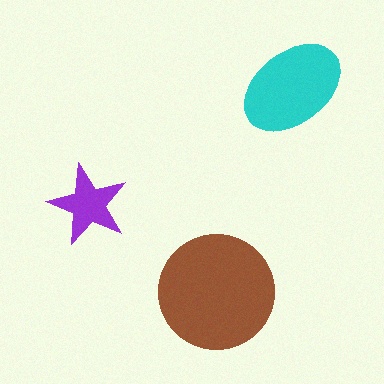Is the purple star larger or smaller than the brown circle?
Smaller.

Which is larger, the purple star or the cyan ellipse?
The cyan ellipse.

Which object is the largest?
The brown circle.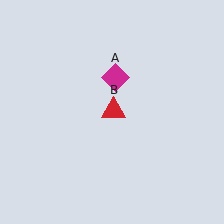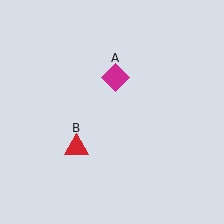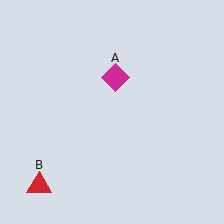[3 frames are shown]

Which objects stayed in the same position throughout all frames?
Magenta diamond (object A) remained stationary.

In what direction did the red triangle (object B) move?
The red triangle (object B) moved down and to the left.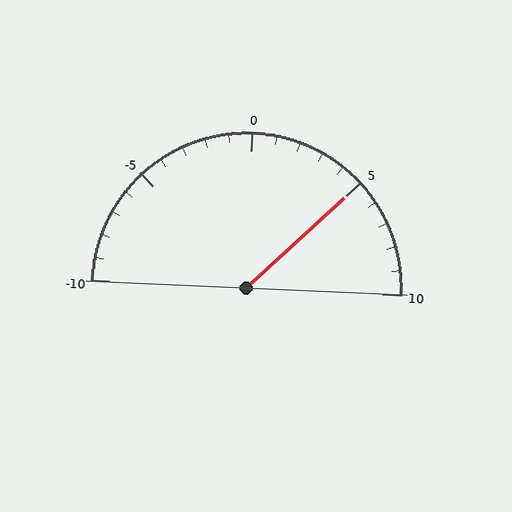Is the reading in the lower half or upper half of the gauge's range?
The reading is in the upper half of the range (-10 to 10).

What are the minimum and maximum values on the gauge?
The gauge ranges from -10 to 10.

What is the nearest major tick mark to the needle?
The nearest major tick mark is 5.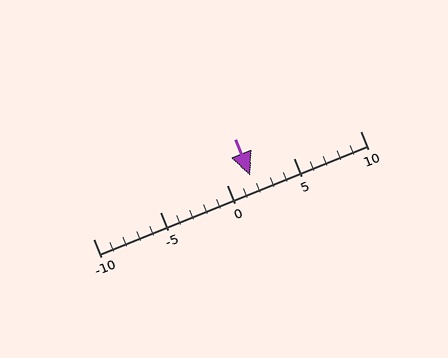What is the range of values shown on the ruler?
The ruler shows values from -10 to 10.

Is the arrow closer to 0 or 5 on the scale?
The arrow is closer to 0.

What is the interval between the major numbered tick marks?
The major tick marks are spaced 5 units apart.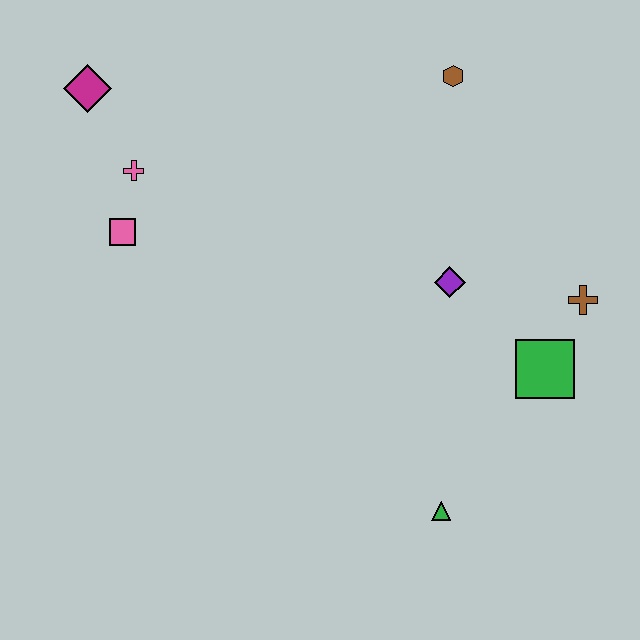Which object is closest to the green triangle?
The green square is closest to the green triangle.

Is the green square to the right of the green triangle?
Yes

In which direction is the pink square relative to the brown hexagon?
The pink square is to the left of the brown hexagon.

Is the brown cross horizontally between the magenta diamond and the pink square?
No